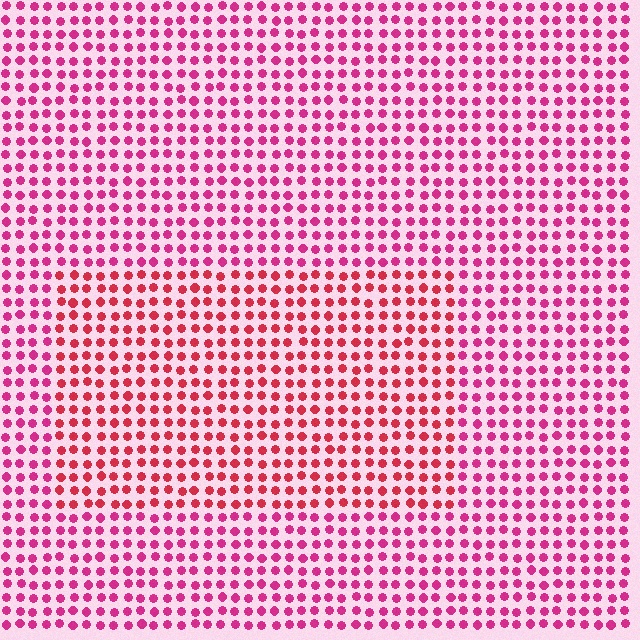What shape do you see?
I see a rectangle.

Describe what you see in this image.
The image is filled with small magenta elements in a uniform arrangement. A rectangle-shaped region is visible where the elements are tinted to a slightly different hue, forming a subtle color boundary.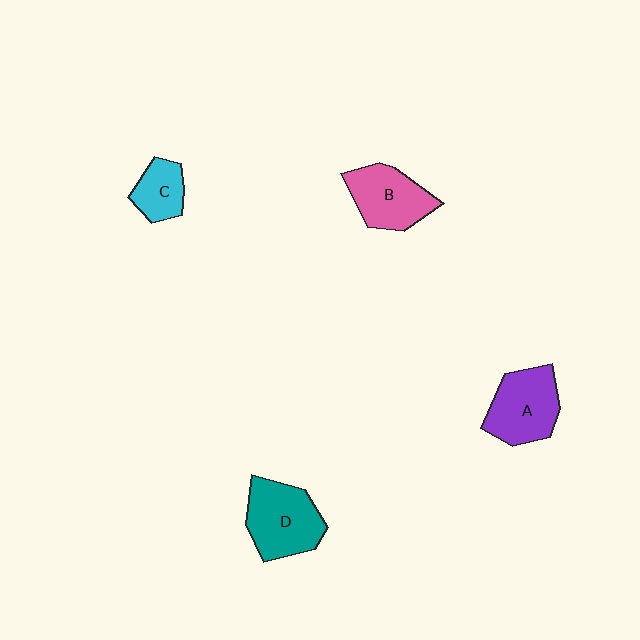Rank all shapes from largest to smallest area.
From largest to smallest: D (teal), A (purple), B (pink), C (cyan).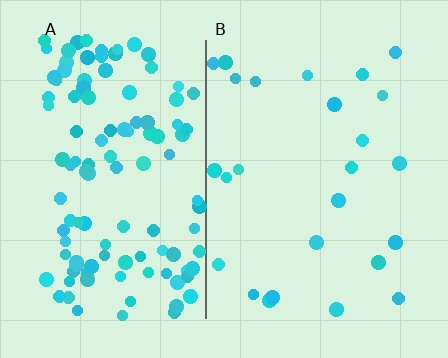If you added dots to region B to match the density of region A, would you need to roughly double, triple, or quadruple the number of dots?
Approximately quadruple.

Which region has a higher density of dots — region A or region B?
A (the left).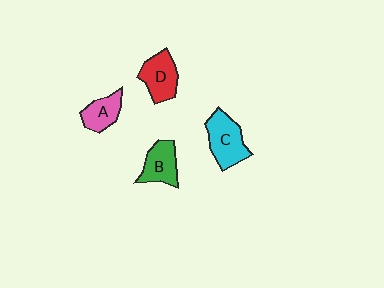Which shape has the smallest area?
Shape A (pink).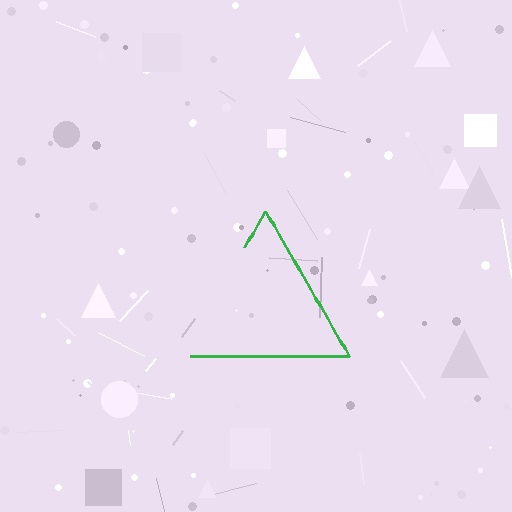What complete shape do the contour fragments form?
The contour fragments form a triangle.